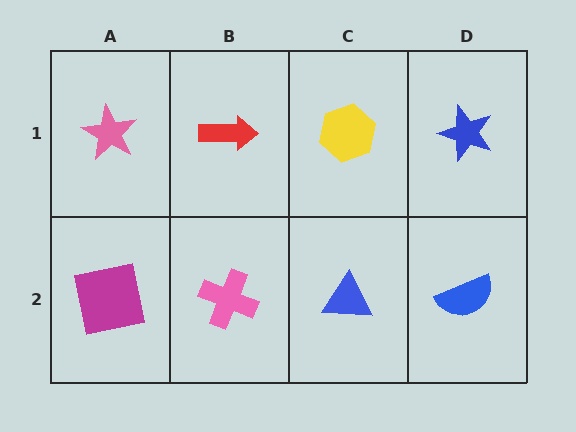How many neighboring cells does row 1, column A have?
2.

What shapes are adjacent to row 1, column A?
A magenta square (row 2, column A), a red arrow (row 1, column B).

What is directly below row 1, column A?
A magenta square.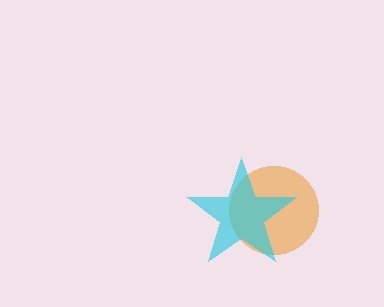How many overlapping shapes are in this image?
There are 2 overlapping shapes in the image.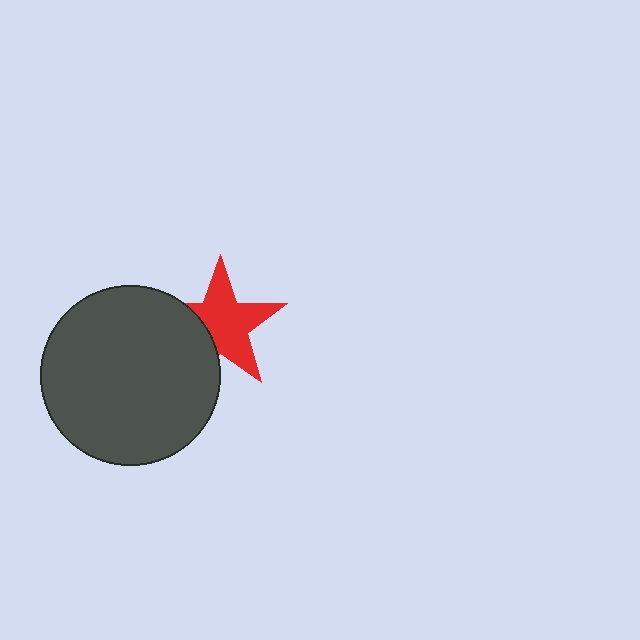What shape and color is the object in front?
The object in front is a dark gray circle.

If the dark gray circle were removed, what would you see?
You would see the complete red star.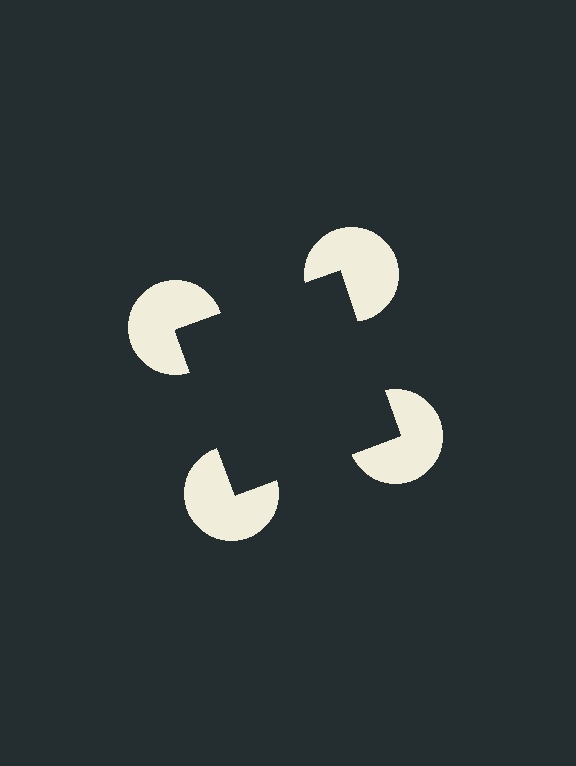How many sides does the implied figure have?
4 sides.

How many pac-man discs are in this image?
There are 4 — one at each vertex of the illusory square.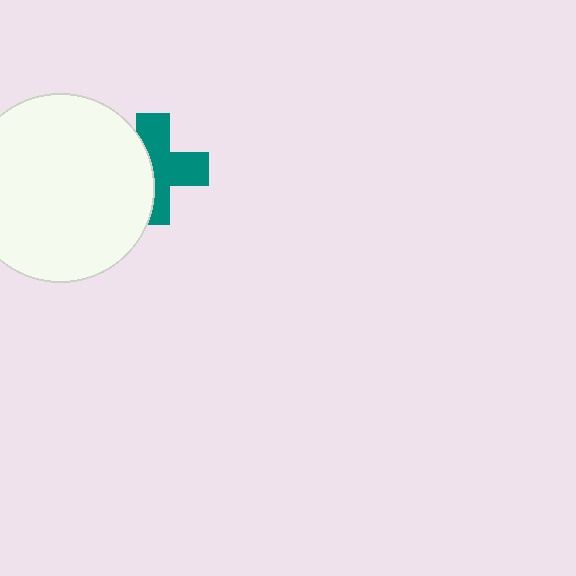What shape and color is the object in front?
The object in front is a white circle.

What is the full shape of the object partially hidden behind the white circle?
The partially hidden object is a teal cross.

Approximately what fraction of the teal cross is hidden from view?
Roughly 42% of the teal cross is hidden behind the white circle.